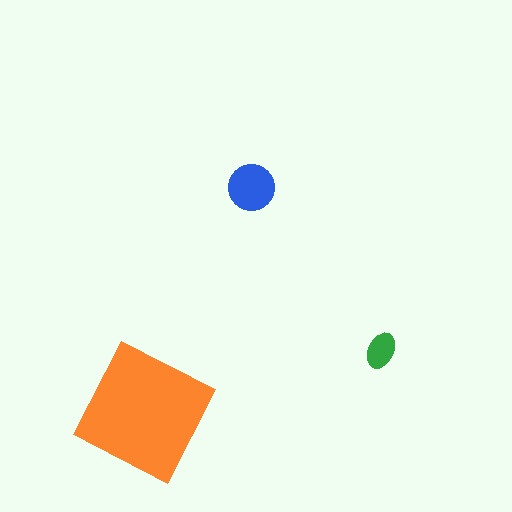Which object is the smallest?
The green ellipse.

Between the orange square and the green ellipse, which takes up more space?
The orange square.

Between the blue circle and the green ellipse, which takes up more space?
The blue circle.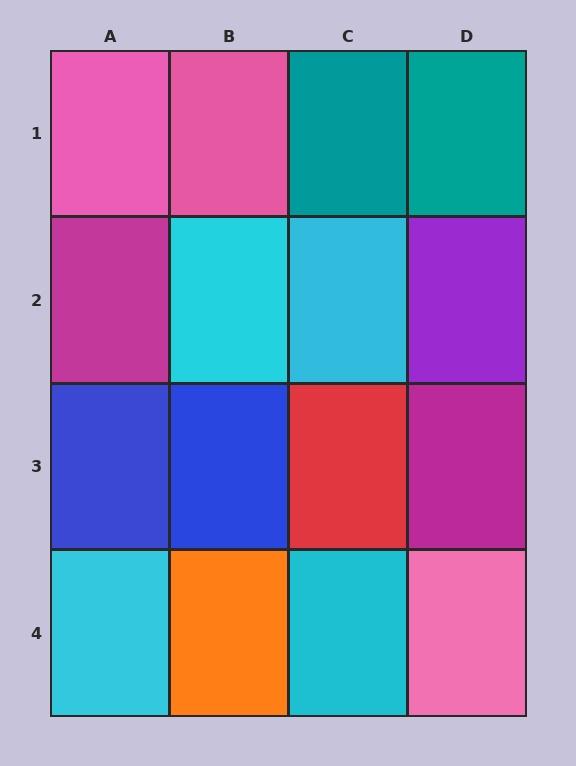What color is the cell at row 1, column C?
Teal.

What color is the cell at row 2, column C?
Cyan.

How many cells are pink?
3 cells are pink.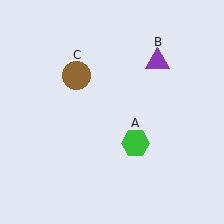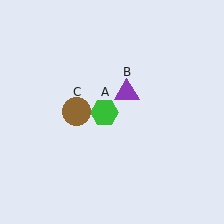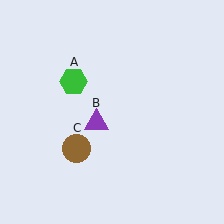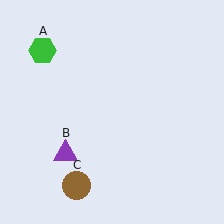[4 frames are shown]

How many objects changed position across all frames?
3 objects changed position: green hexagon (object A), purple triangle (object B), brown circle (object C).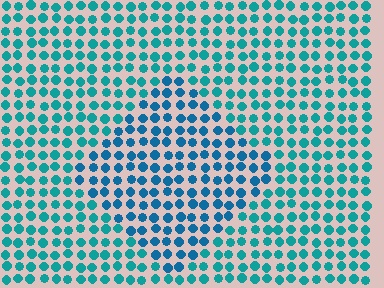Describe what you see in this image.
The image is filled with small teal elements in a uniform arrangement. A diamond-shaped region is visible where the elements are tinted to a slightly different hue, forming a subtle color boundary.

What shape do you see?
I see a diamond.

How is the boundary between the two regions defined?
The boundary is defined purely by a slight shift in hue (about 24 degrees). Spacing, size, and orientation are identical on both sides.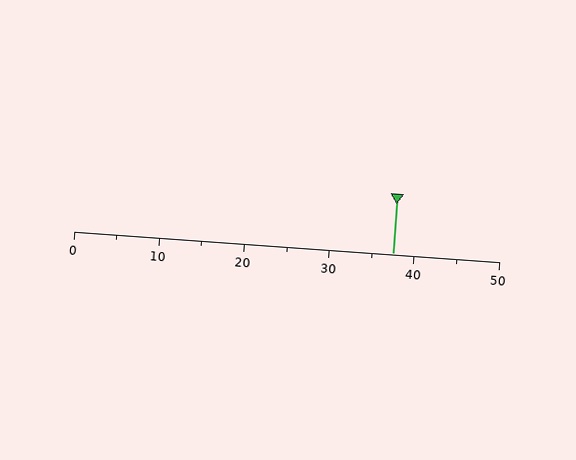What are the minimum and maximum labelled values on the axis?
The axis runs from 0 to 50.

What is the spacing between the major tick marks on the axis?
The major ticks are spaced 10 apart.